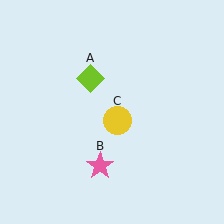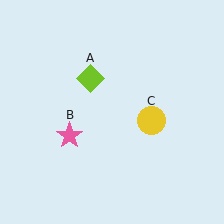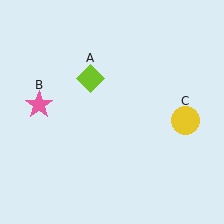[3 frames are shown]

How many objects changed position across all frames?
2 objects changed position: pink star (object B), yellow circle (object C).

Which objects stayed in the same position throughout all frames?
Lime diamond (object A) remained stationary.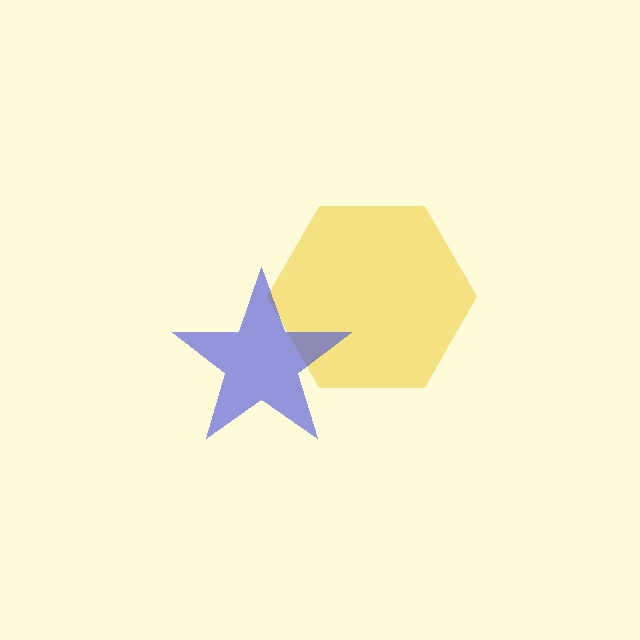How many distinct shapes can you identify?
There are 2 distinct shapes: a yellow hexagon, a blue star.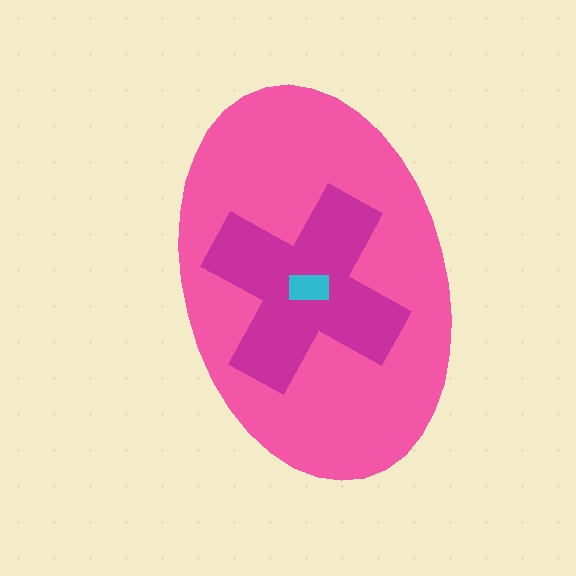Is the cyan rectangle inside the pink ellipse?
Yes.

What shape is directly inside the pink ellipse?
The magenta cross.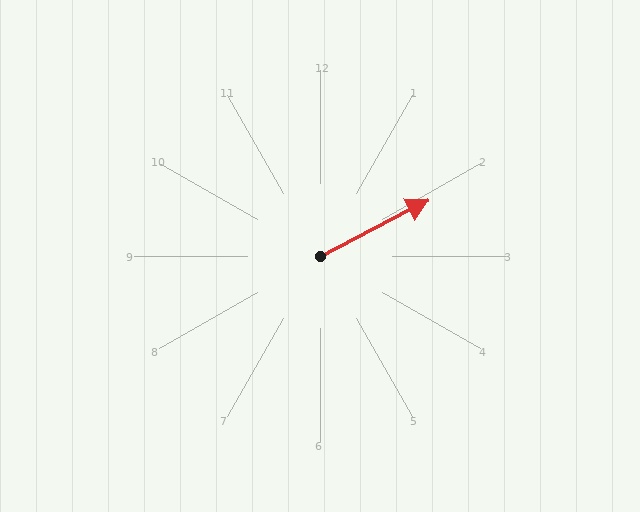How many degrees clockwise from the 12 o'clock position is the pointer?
Approximately 62 degrees.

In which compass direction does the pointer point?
Northeast.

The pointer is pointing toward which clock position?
Roughly 2 o'clock.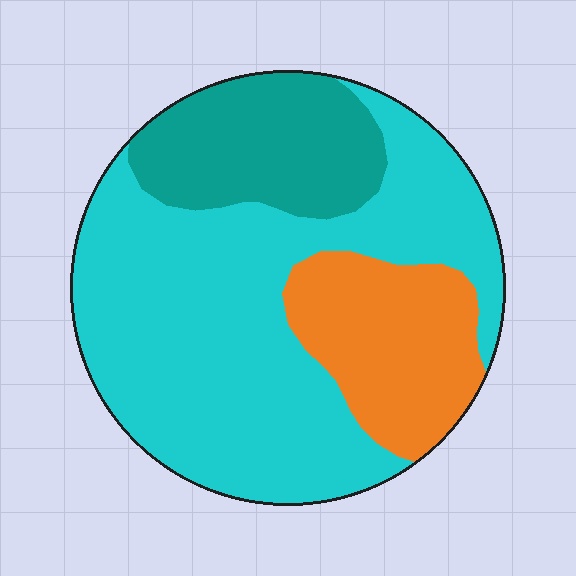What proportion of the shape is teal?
Teal takes up about one fifth (1/5) of the shape.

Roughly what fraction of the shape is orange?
Orange covers roughly 20% of the shape.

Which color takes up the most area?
Cyan, at roughly 60%.